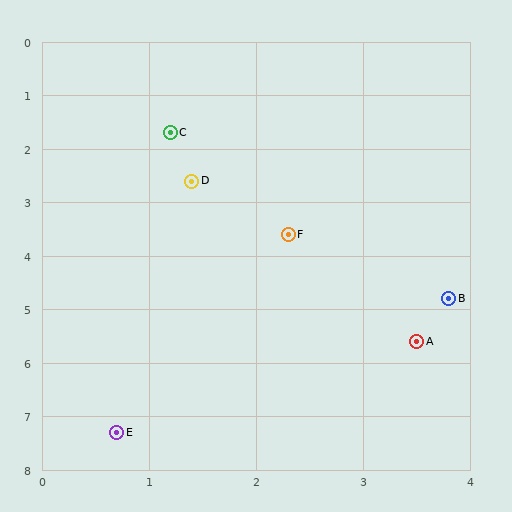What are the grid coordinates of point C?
Point C is at approximately (1.2, 1.7).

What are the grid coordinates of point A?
Point A is at approximately (3.5, 5.6).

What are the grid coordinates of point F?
Point F is at approximately (2.3, 3.6).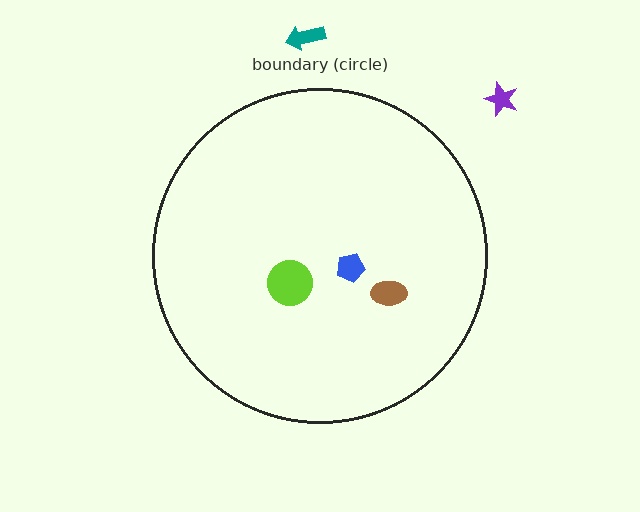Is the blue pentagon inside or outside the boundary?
Inside.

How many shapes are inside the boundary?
3 inside, 2 outside.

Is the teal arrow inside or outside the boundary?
Outside.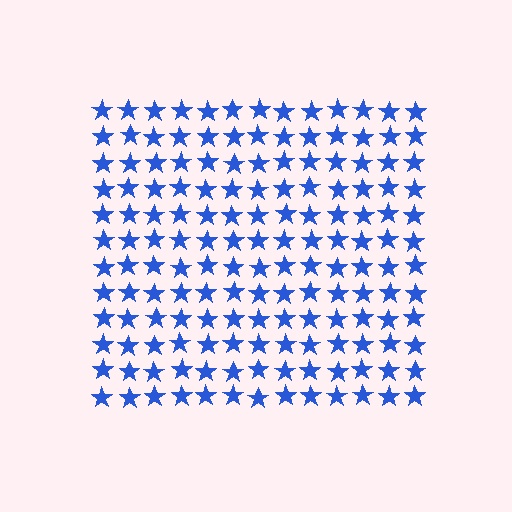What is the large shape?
The large shape is a square.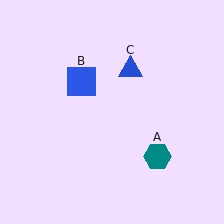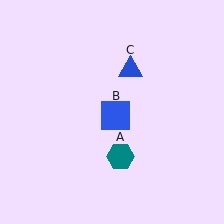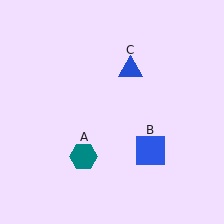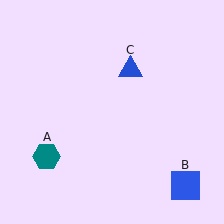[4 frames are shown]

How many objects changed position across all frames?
2 objects changed position: teal hexagon (object A), blue square (object B).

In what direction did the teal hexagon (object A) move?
The teal hexagon (object A) moved left.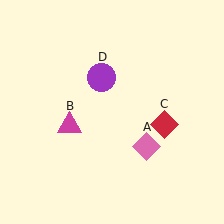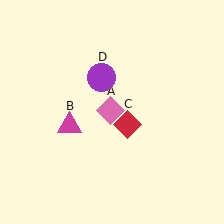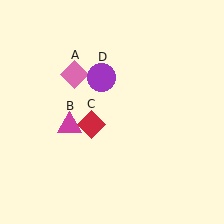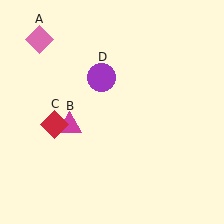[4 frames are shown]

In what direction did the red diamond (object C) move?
The red diamond (object C) moved left.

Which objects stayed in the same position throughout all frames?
Magenta triangle (object B) and purple circle (object D) remained stationary.